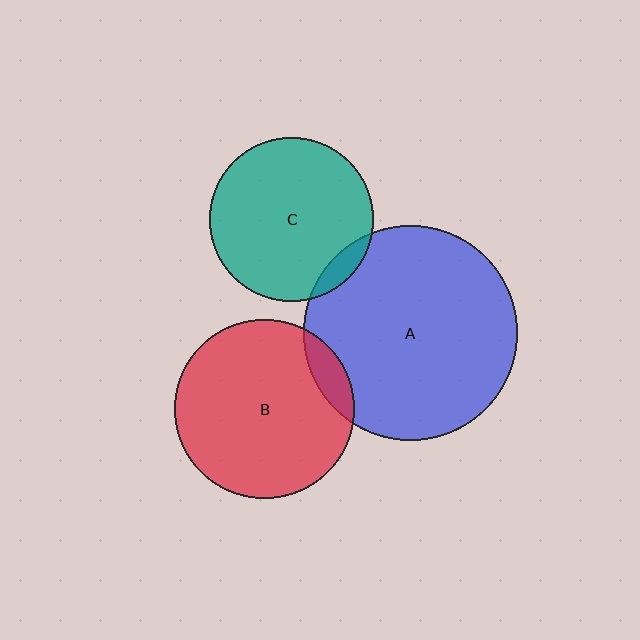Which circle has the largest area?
Circle A (blue).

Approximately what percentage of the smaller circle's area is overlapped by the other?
Approximately 10%.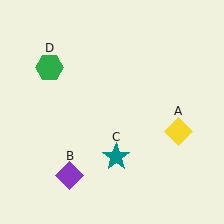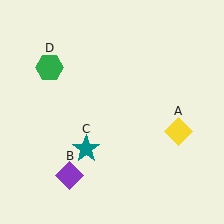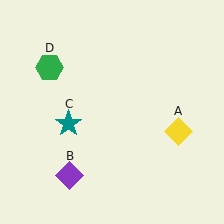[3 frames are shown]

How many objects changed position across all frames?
1 object changed position: teal star (object C).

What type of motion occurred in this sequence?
The teal star (object C) rotated clockwise around the center of the scene.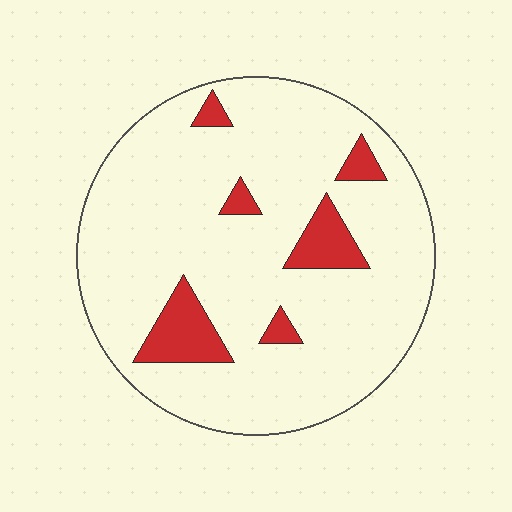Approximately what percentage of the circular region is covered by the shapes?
Approximately 10%.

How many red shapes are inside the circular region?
6.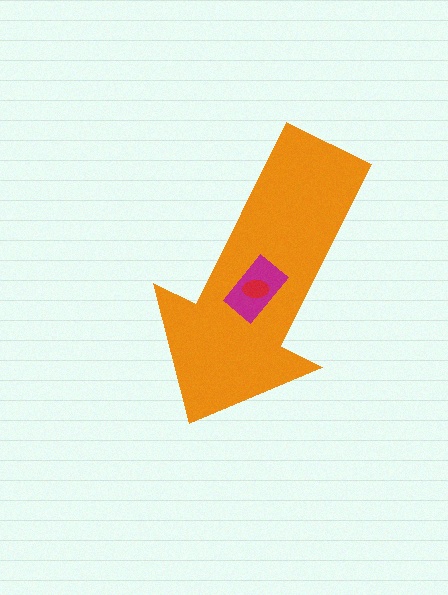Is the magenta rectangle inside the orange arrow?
Yes.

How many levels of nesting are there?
3.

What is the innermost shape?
The red ellipse.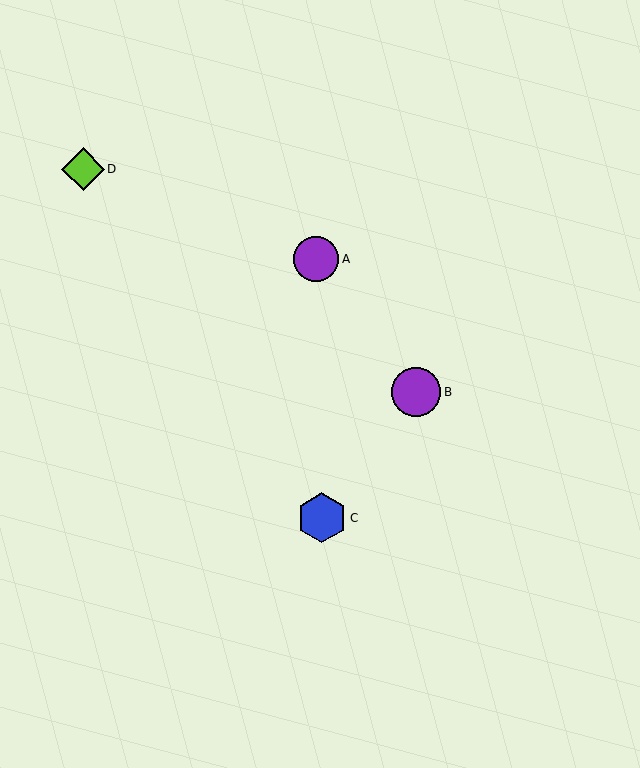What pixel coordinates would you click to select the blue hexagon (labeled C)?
Click at (322, 518) to select the blue hexagon C.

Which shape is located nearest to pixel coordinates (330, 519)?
The blue hexagon (labeled C) at (322, 518) is nearest to that location.